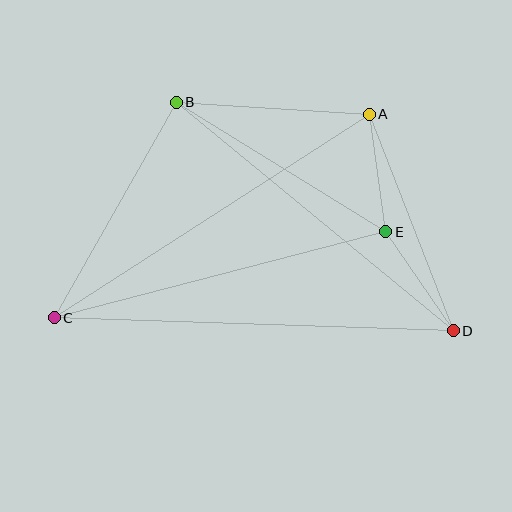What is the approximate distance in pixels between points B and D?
The distance between B and D is approximately 359 pixels.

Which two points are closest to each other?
Points A and E are closest to each other.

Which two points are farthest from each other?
Points C and D are farthest from each other.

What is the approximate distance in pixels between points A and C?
The distance between A and C is approximately 375 pixels.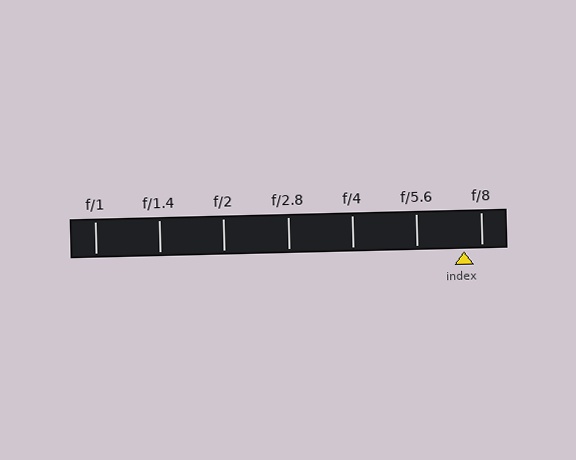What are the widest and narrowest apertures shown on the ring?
The widest aperture shown is f/1 and the narrowest is f/8.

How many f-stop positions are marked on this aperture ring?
There are 7 f-stop positions marked.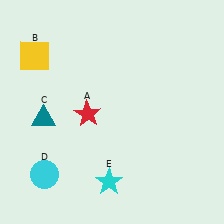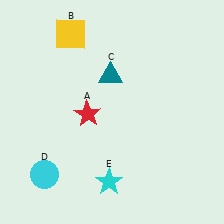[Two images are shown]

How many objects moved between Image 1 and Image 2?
2 objects moved between the two images.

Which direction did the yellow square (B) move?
The yellow square (B) moved right.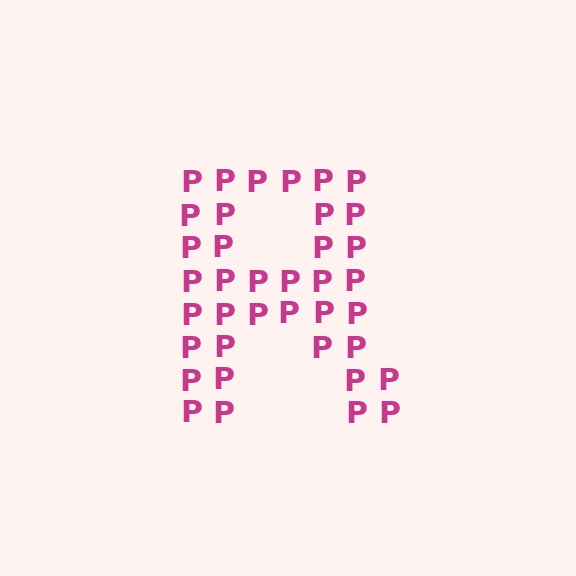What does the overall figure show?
The overall figure shows the letter R.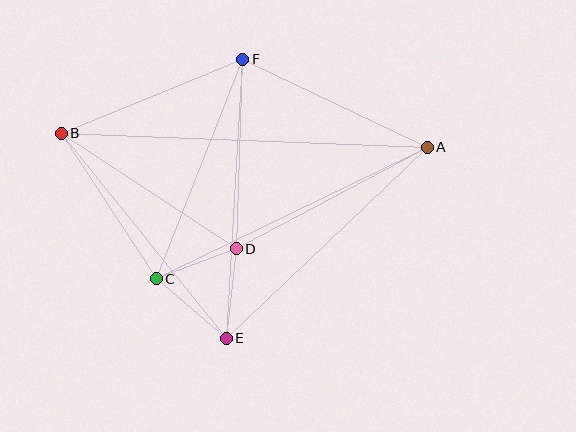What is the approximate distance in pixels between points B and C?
The distance between B and C is approximately 174 pixels.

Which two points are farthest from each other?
Points A and B are farthest from each other.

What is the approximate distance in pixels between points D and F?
The distance between D and F is approximately 190 pixels.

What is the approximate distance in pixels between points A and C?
The distance between A and C is approximately 301 pixels.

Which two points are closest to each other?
Points C and D are closest to each other.